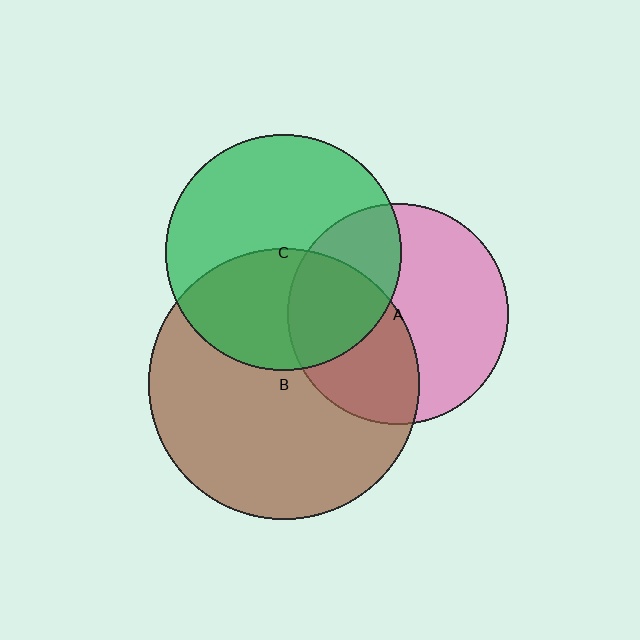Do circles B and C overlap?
Yes.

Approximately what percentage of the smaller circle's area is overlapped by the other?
Approximately 40%.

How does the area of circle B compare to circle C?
Approximately 1.3 times.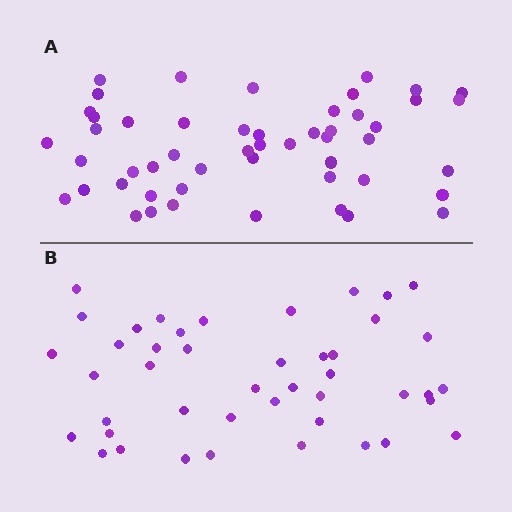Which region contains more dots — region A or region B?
Region A (the top region) has more dots.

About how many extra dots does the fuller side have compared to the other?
Region A has roughly 8 or so more dots than region B.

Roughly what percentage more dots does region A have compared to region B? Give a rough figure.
About 15% more.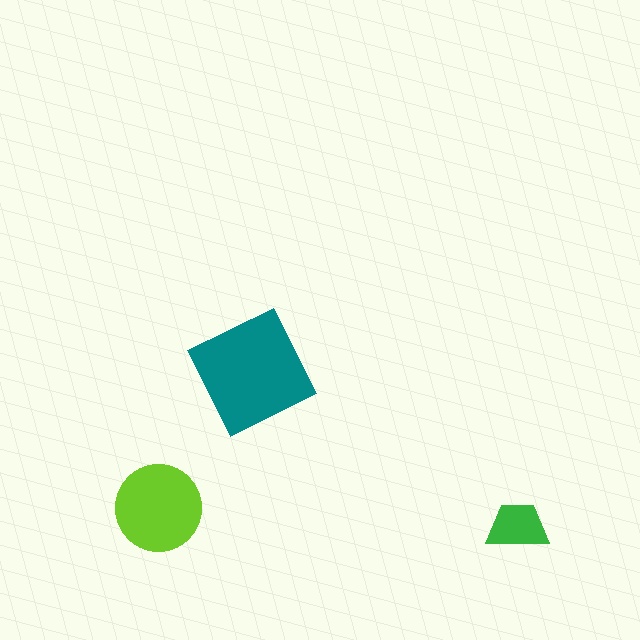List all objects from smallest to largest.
The green trapezoid, the lime circle, the teal square.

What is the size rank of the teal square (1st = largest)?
1st.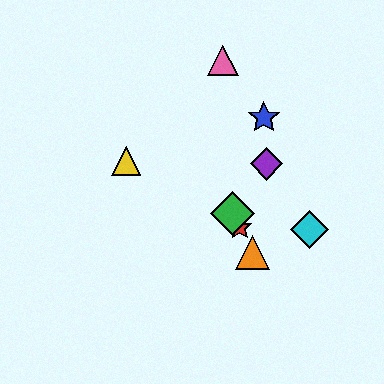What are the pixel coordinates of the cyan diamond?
The cyan diamond is at (309, 230).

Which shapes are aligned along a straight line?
The red star, the green diamond, the orange triangle are aligned along a straight line.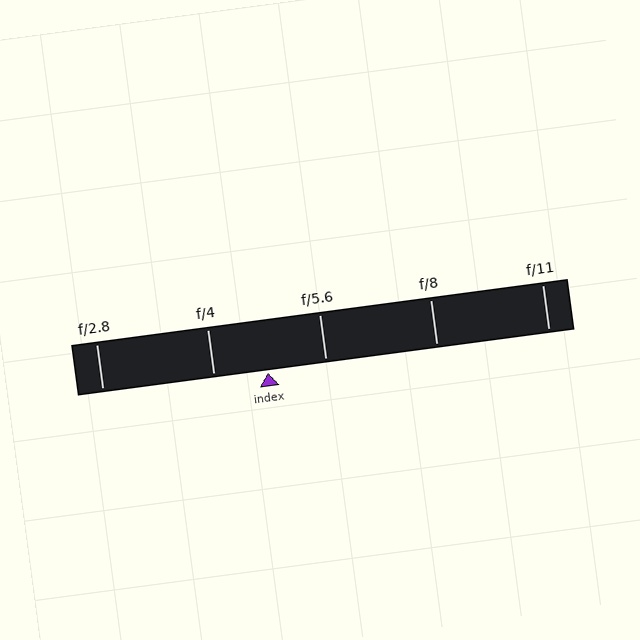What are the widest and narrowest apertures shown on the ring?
The widest aperture shown is f/2.8 and the narrowest is f/11.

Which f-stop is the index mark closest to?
The index mark is closest to f/4.